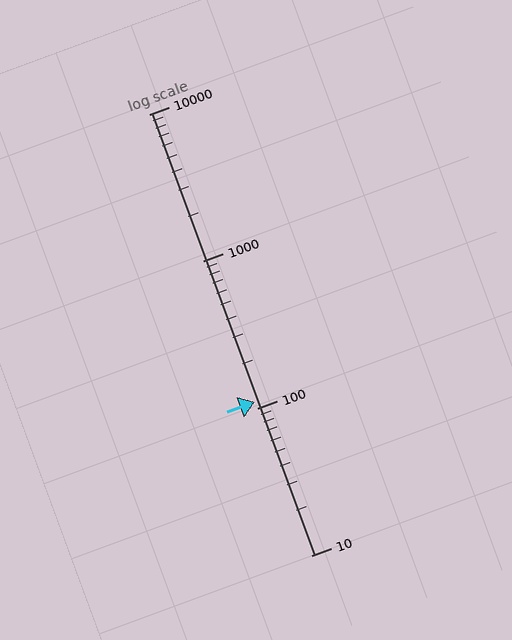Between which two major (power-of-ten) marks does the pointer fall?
The pointer is between 100 and 1000.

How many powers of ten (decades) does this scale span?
The scale spans 3 decades, from 10 to 10000.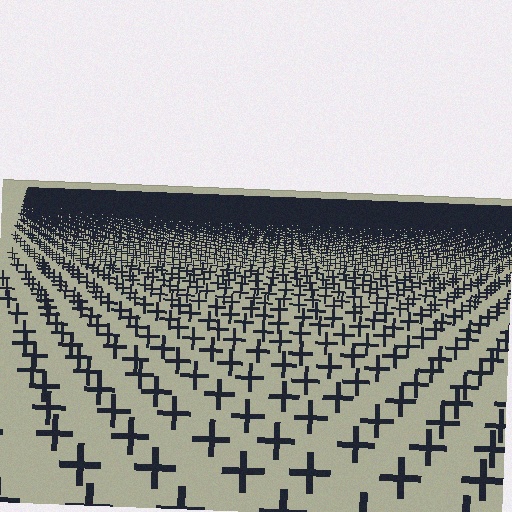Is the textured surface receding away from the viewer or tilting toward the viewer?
The surface is receding away from the viewer. Texture elements get smaller and denser toward the top.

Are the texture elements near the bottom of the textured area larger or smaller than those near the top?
Larger. Near the bottom, elements are closer to the viewer and appear at a bigger on-screen size.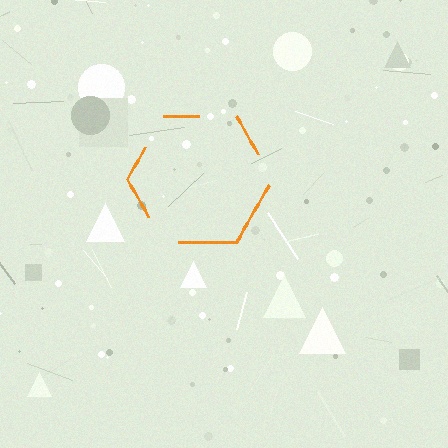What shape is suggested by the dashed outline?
The dashed outline suggests a hexagon.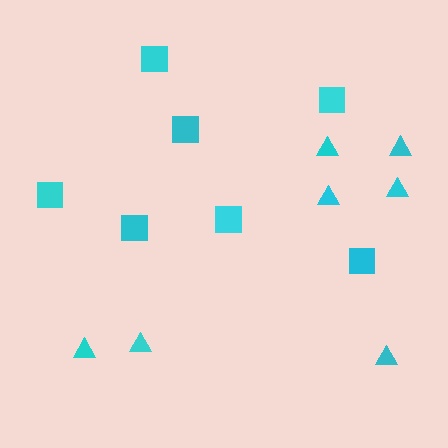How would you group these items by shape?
There are 2 groups: one group of squares (7) and one group of triangles (7).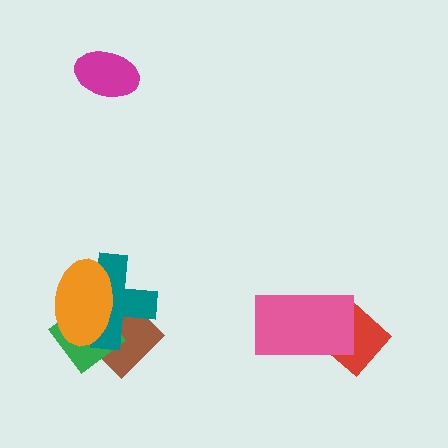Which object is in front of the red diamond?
The pink rectangle is in front of the red diamond.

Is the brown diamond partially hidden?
Yes, it is partially covered by another shape.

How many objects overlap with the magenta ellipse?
0 objects overlap with the magenta ellipse.